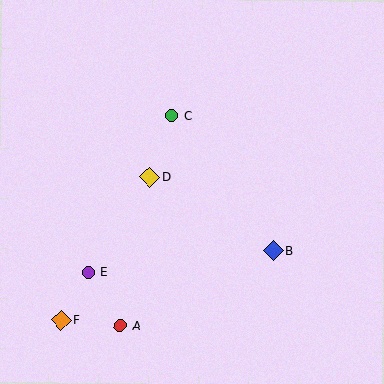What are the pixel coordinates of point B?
Point B is at (274, 251).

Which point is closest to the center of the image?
Point D at (150, 177) is closest to the center.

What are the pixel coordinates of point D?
Point D is at (150, 177).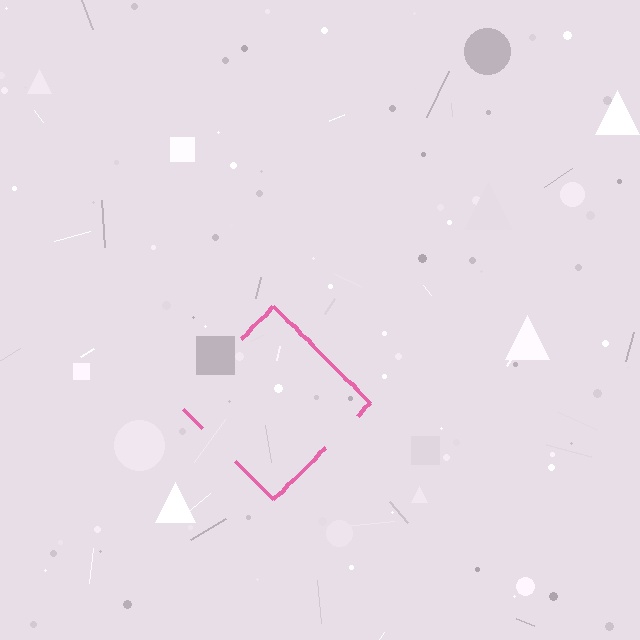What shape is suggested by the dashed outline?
The dashed outline suggests a diamond.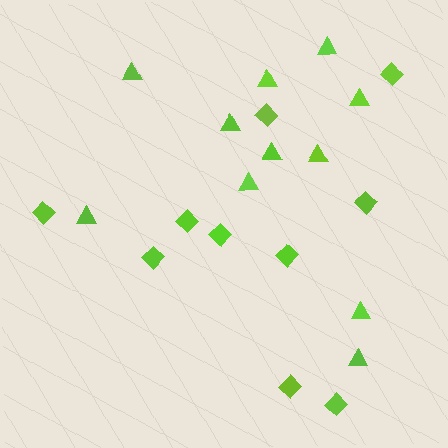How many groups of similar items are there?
There are 2 groups: one group of diamonds (10) and one group of triangles (11).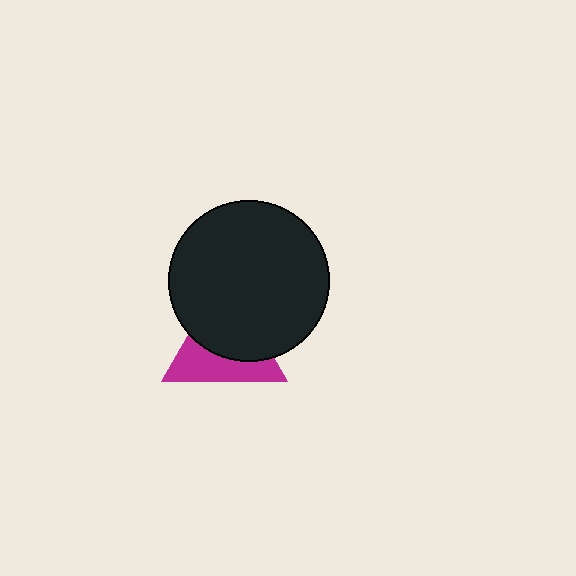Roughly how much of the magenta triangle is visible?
A small part of it is visible (roughly 43%).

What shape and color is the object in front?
The object in front is a black circle.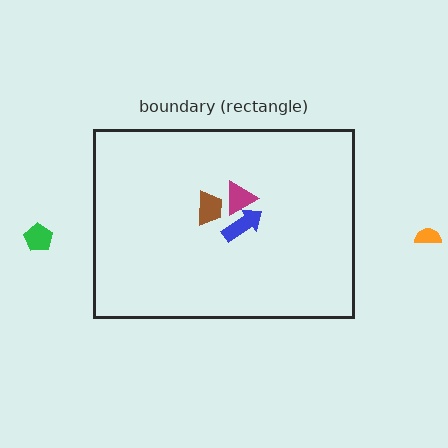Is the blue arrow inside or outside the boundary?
Inside.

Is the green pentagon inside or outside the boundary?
Outside.